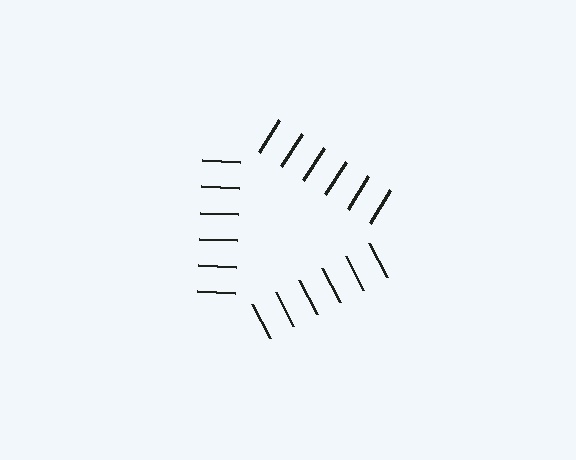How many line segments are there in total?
18 — 6 along each of the 3 edges.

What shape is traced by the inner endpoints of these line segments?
An illusory triangle — the line segments terminate on its edges but no continuous stroke is drawn.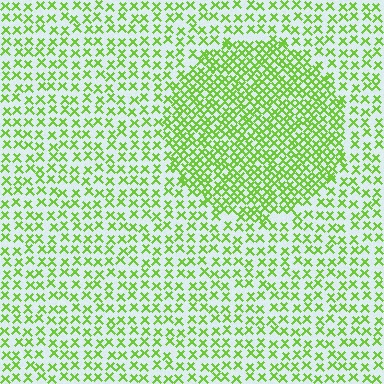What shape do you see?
I see a circle.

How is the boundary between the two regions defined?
The boundary is defined by a change in element density (approximately 2.0x ratio). All elements are the same color, size, and shape.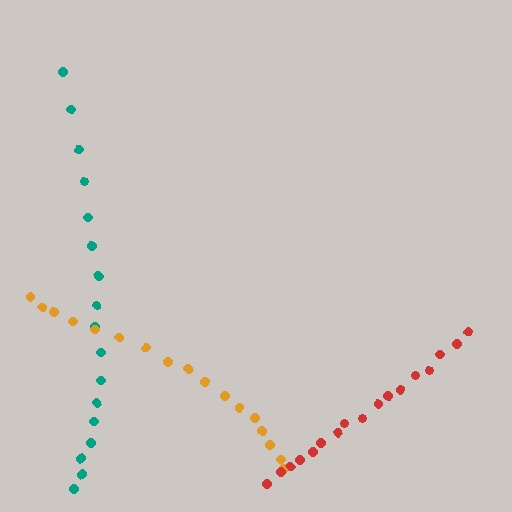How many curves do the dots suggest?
There are 3 distinct paths.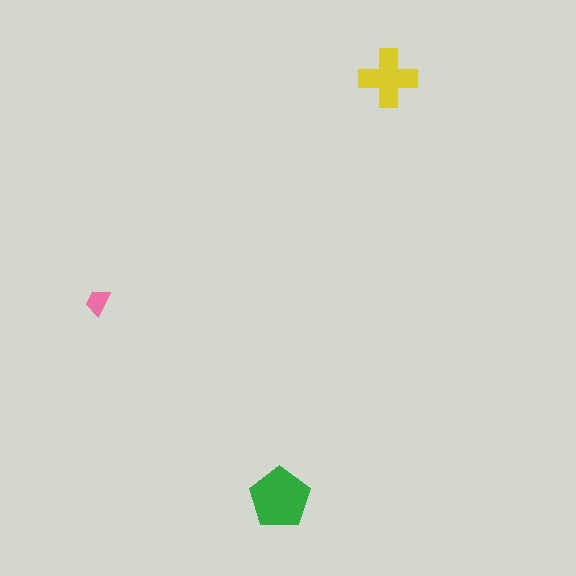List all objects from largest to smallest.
The green pentagon, the yellow cross, the pink trapezoid.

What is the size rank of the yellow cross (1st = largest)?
2nd.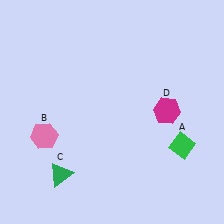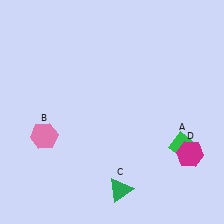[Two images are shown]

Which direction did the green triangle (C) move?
The green triangle (C) moved right.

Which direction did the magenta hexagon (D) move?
The magenta hexagon (D) moved down.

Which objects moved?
The objects that moved are: the green triangle (C), the magenta hexagon (D).